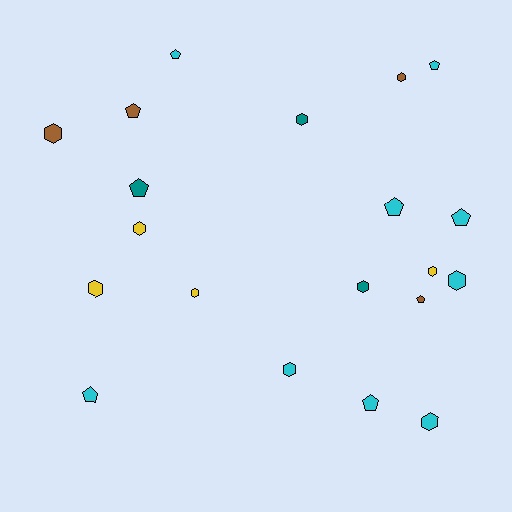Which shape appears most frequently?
Hexagon, with 11 objects.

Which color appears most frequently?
Cyan, with 9 objects.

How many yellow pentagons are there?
There are no yellow pentagons.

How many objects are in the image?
There are 20 objects.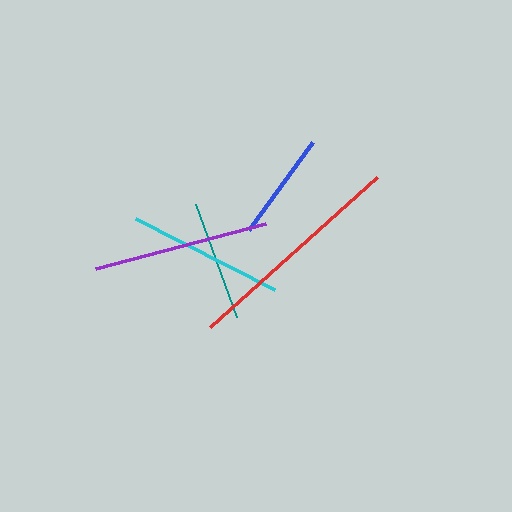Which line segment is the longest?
The red line is the longest at approximately 224 pixels.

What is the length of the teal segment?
The teal segment is approximately 120 pixels long.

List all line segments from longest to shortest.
From longest to shortest: red, purple, cyan, teal, blue.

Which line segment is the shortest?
The blue line is the shortest at approximately 109 pixels.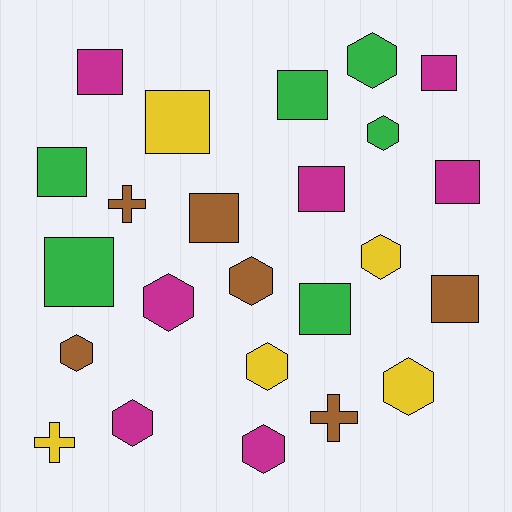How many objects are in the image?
There are 24 objects.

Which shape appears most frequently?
Square, with 11 objects.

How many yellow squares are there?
There is 1 yellow square.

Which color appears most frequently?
Magenta, with 7 objects.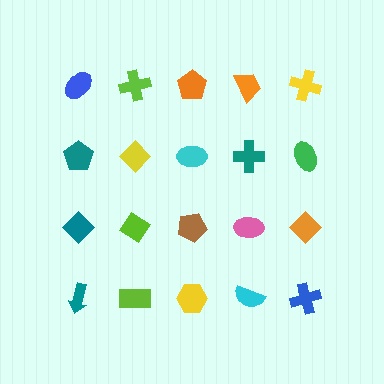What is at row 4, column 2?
A lime rectangle.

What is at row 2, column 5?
A green ellipse.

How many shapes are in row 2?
5 shapes.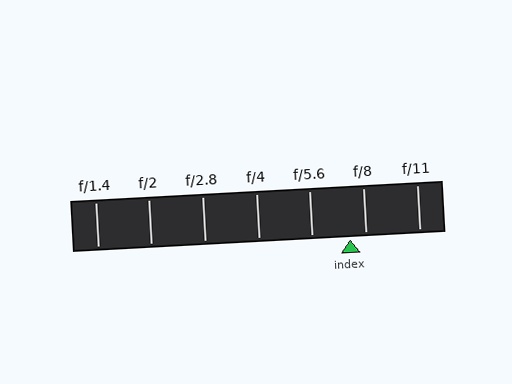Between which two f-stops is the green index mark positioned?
The index mark is between f/5.6 and f/8.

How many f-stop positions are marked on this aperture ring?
There are 7 f-stop positions marked.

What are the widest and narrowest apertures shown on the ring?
The widest aperture shown is f/1.4 and the narrowest is f/11.